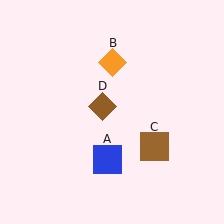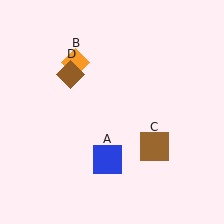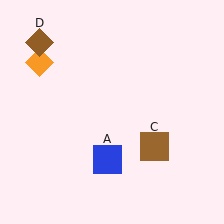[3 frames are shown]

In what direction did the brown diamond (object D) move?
The brown diamond (object D) moved up and to the left.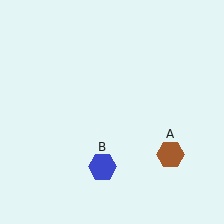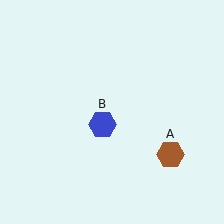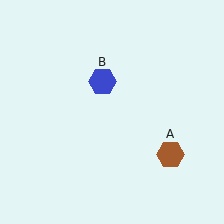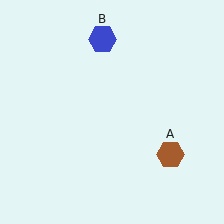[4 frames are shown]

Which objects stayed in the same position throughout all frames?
Brown hexagon (object A) remained stationary.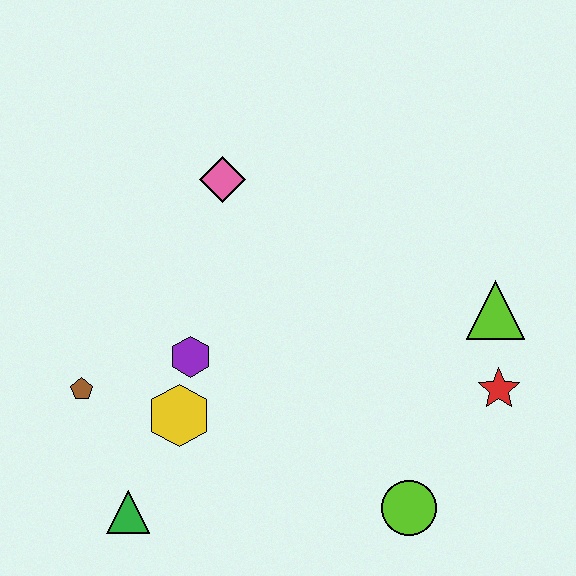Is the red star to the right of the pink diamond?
Yes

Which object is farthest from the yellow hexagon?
The lime triangle is farthest from the yellow hexagon.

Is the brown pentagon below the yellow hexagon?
No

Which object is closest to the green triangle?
The yellow hexagon is closest to the green triangle.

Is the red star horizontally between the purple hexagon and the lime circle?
No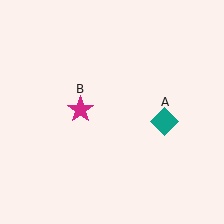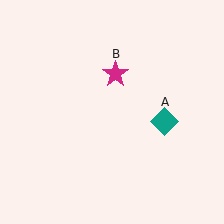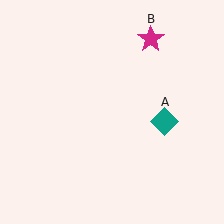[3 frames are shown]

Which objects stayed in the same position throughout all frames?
Teal diamond (object A) remained stationary.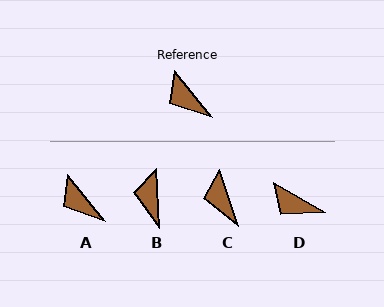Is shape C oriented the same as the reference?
No, it is off by about 21 degrees.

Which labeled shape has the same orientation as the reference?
A.